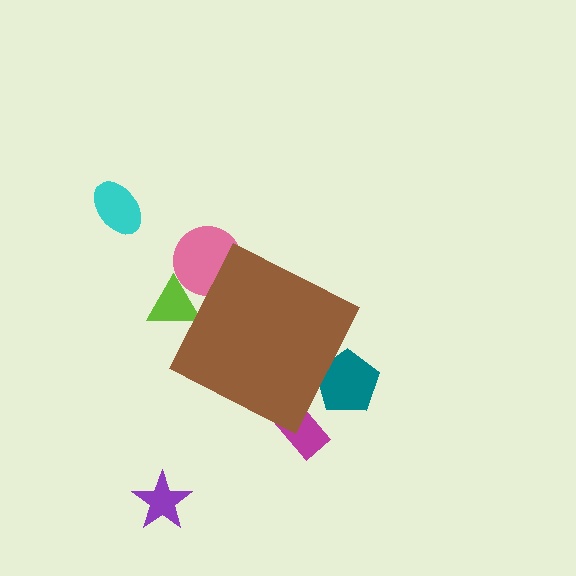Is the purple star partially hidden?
No, the purple star is fully visible.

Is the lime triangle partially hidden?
Yes, the lime triangle is partially hidden behind the brown diamond.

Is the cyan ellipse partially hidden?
No, the cyan ellipse is fully visible.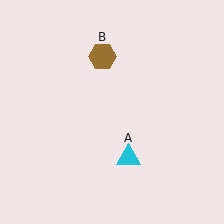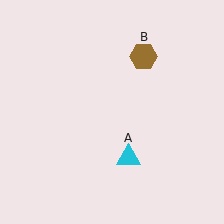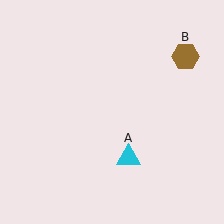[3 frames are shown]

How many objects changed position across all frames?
1 object changed position: brown hexagon (object B).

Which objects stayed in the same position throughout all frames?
Cyan triangle (object A) remained stationary.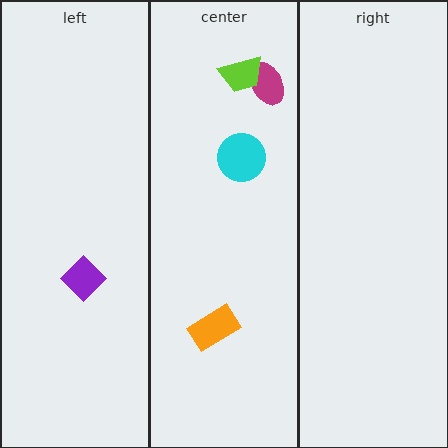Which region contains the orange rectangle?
The center region.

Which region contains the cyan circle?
The center region.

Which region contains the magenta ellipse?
The center region.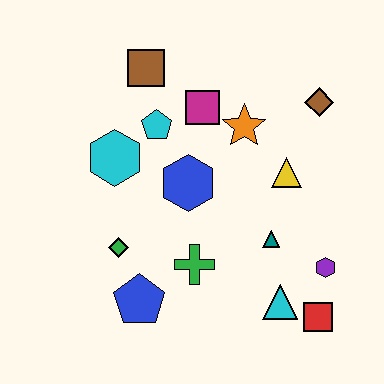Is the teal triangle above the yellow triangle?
No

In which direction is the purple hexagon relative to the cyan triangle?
The purple hexagon is to the right of the cyan triangle.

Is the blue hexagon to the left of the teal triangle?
Yes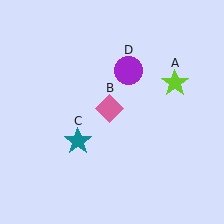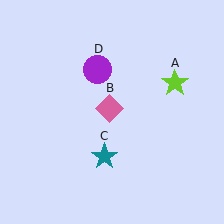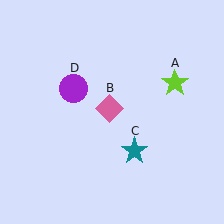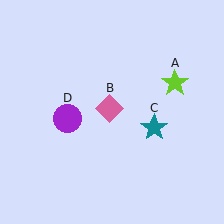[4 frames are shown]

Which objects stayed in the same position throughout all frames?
Lime star (object A) and pink diamond (object B) remained stationary.